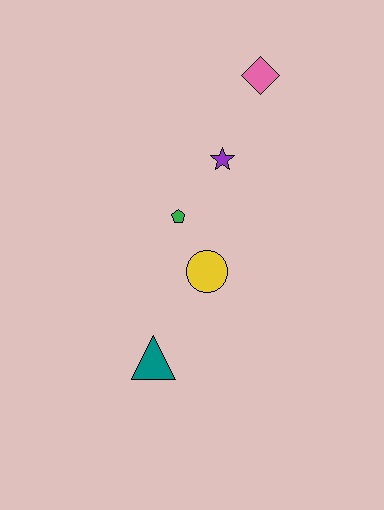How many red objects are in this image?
There are no red objects.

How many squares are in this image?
There are no squares.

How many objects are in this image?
There are 5 objects.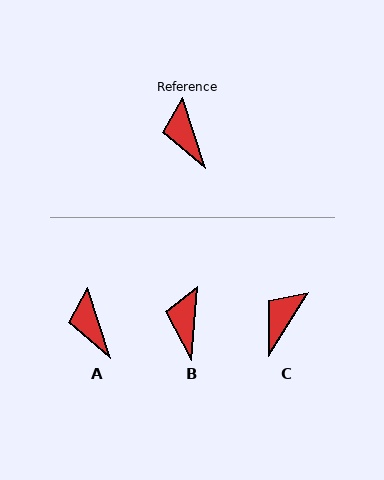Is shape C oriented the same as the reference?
No, it is off by about 50 degrees.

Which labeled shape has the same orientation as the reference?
A.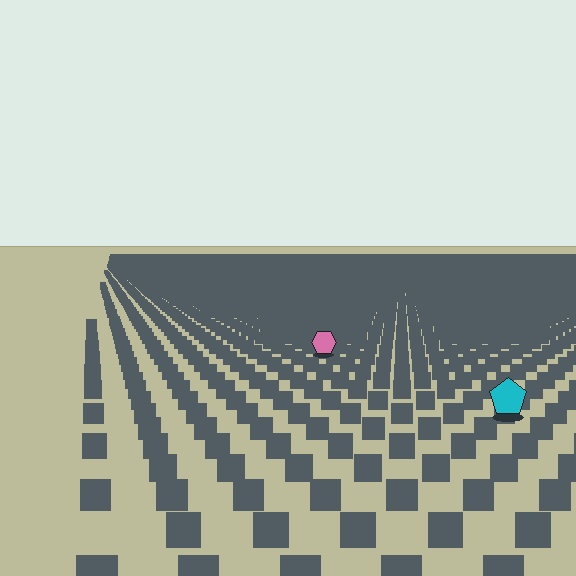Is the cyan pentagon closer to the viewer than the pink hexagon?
Yes. The cyan pentagon is closer — you can tell from the texture gradient: the ground texture is coarser near it.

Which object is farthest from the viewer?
The pink hexagon is farthest from the viewer. It appears smaller and the ground texture around it is denser.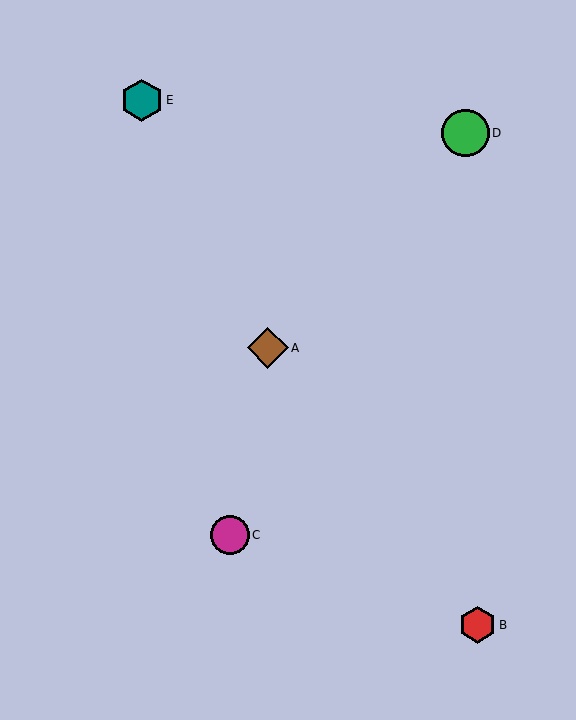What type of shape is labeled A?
Shape A is a brown diamond.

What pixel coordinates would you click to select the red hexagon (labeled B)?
Click at (477, 625) to select the red hexagon B.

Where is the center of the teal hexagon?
The center of the teal hexagon is at (142, 100).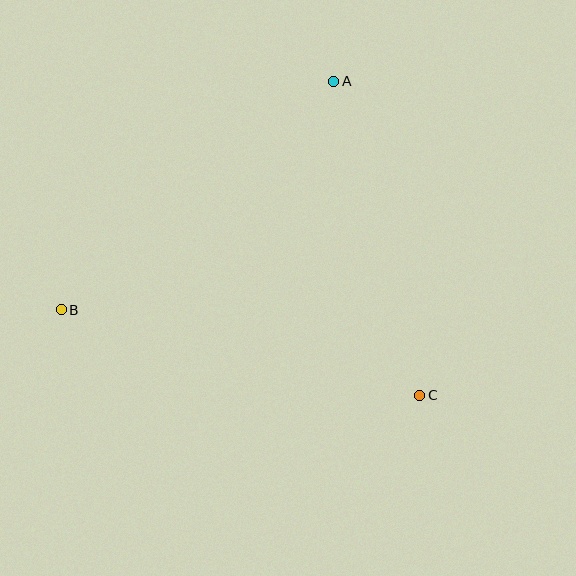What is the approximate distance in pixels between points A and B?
The distance between A and B is approximately 356 pixels.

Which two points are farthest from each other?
Points B and C are farthest from each other.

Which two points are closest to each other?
Points A and C are closest to each other.